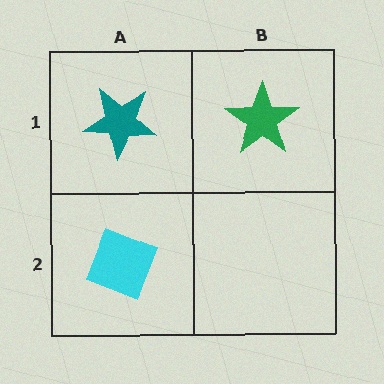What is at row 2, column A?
A cyan diamond.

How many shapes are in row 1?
2 shapes.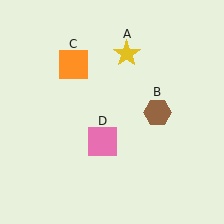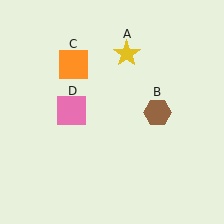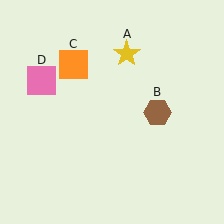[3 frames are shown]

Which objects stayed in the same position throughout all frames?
Yellow star (object A) and brown hexagon (object B) and orange square (object C) remained stationary.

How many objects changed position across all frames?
1 object changed position: pink square (object D).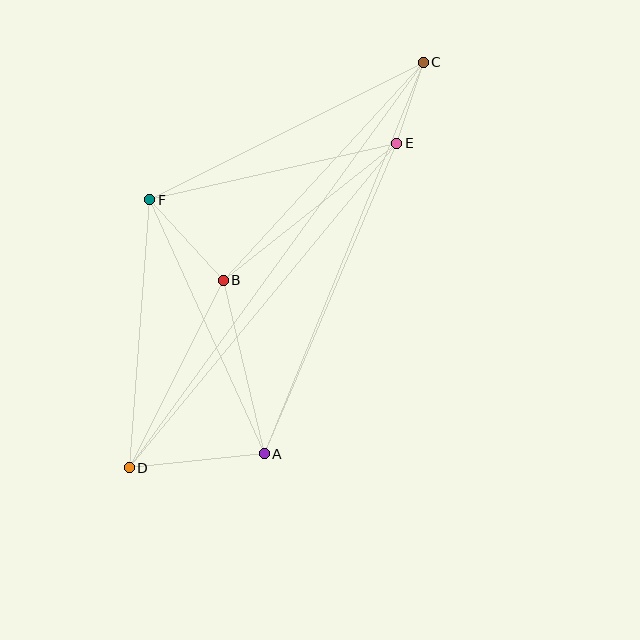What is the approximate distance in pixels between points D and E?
The distance between D and E is approximately 420 pixels.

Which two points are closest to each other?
Points C and E are closest to each other.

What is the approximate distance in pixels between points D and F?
The distance between D and F is approximately 269 pixels.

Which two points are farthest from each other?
Points C and D are farthest from each other.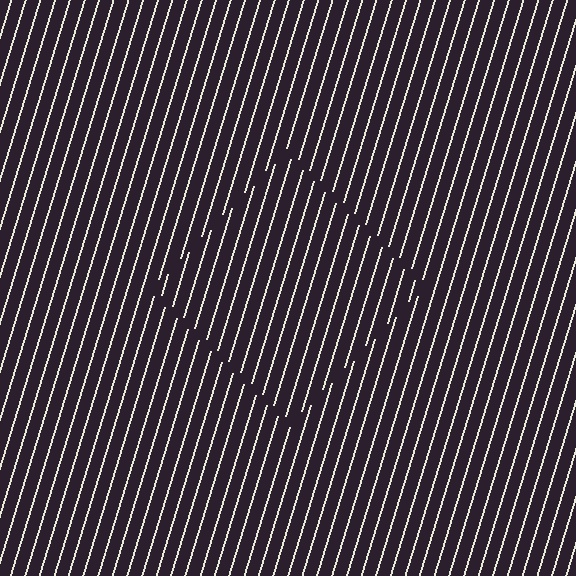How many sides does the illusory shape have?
4 sides — the line-ends trace a square.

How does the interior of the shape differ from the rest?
The interior of the shape contains the same grating, shifted by half a period — the contour is defined by the phase discontinuity where line-ends from the inner and outer gratings abut.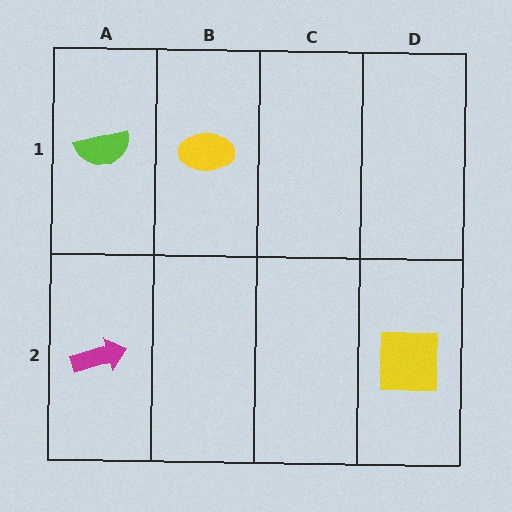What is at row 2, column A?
A magenta arrow.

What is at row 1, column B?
A yellow ellipse.